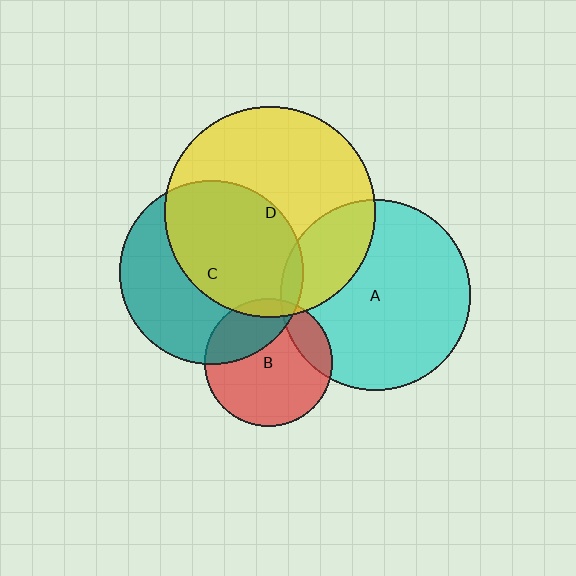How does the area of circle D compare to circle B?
Approximately 2.7 times.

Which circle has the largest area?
Circle D (yellow).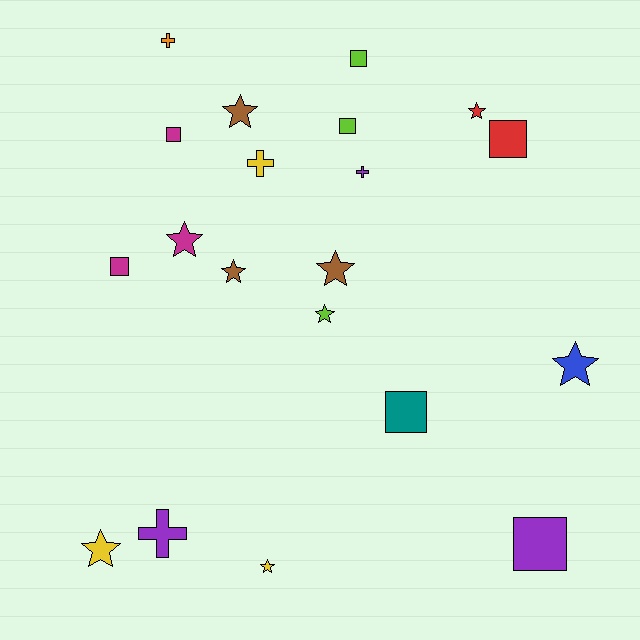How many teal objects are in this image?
There is 1 teal object.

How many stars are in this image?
There are 9 stars.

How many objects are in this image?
There are 20 objects.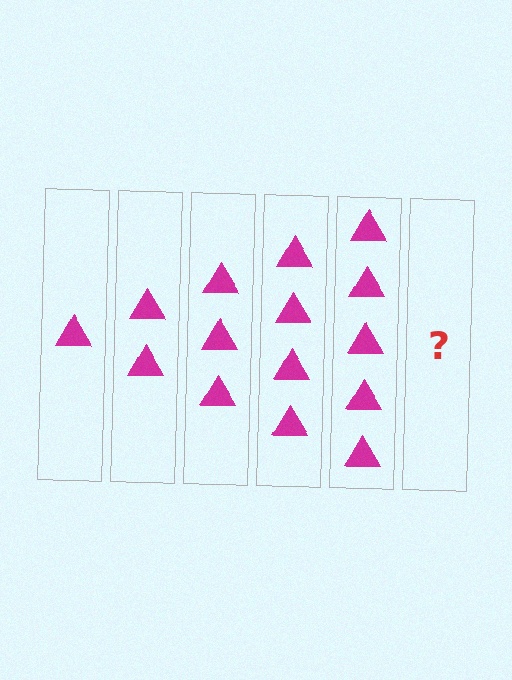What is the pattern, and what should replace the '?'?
The pattern is that each step adds one more triangle. The '?' should be 6 triangles.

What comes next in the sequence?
The next element should be 6 triangles.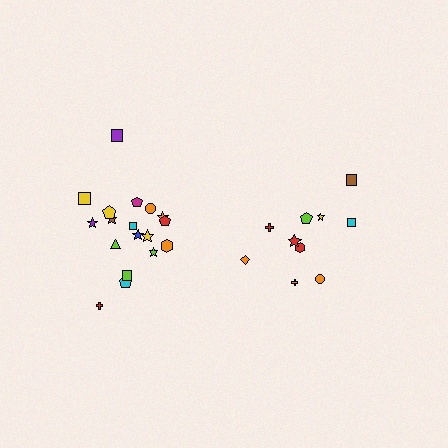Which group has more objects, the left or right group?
The left group.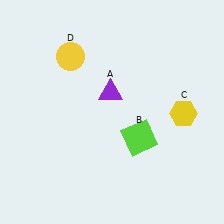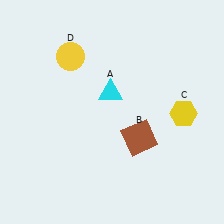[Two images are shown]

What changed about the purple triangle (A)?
In Image 1, A is purple. In Image 2, it changed to cyan.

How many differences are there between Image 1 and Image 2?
There are 2 differences between the two images.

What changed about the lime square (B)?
In Image 1, B is lime. In Image 2, it changed to brown.